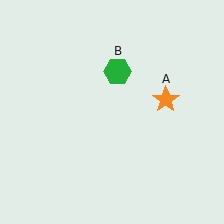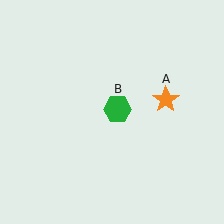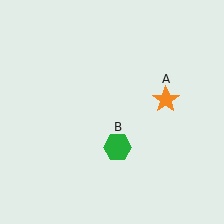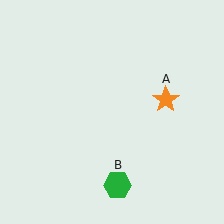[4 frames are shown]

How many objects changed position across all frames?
1 object changed position: green hexagon (object B).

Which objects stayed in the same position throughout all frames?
Orange star (object A) remained stationary.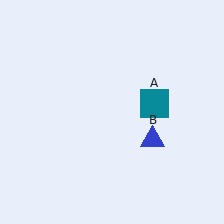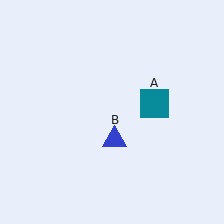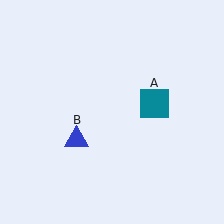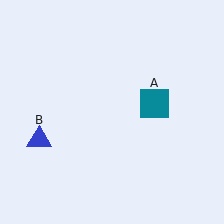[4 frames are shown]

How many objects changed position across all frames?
1 object changed position: blue triangle (object B).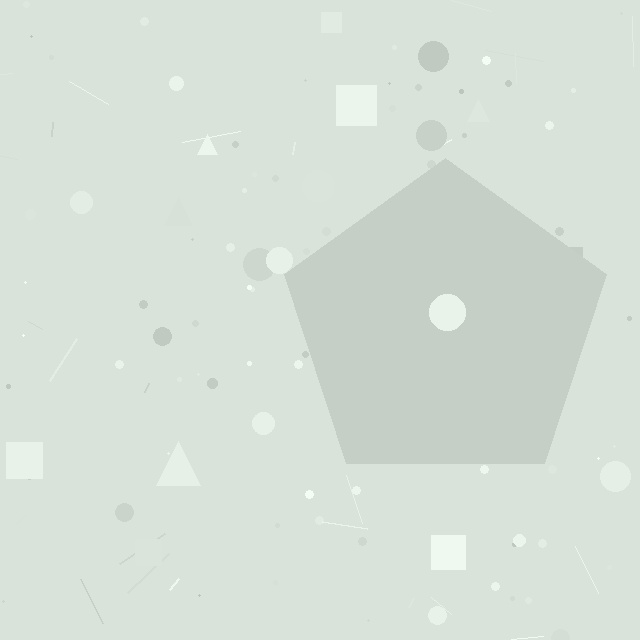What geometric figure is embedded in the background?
A pentagon is embedded in the background.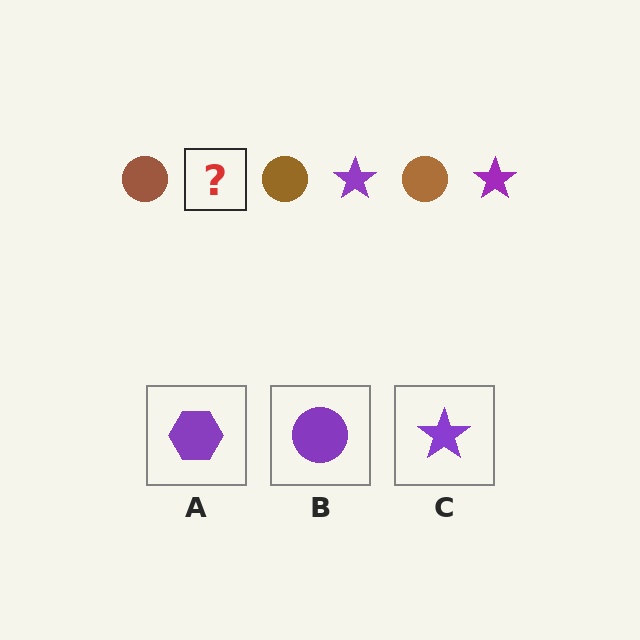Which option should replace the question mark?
Option C.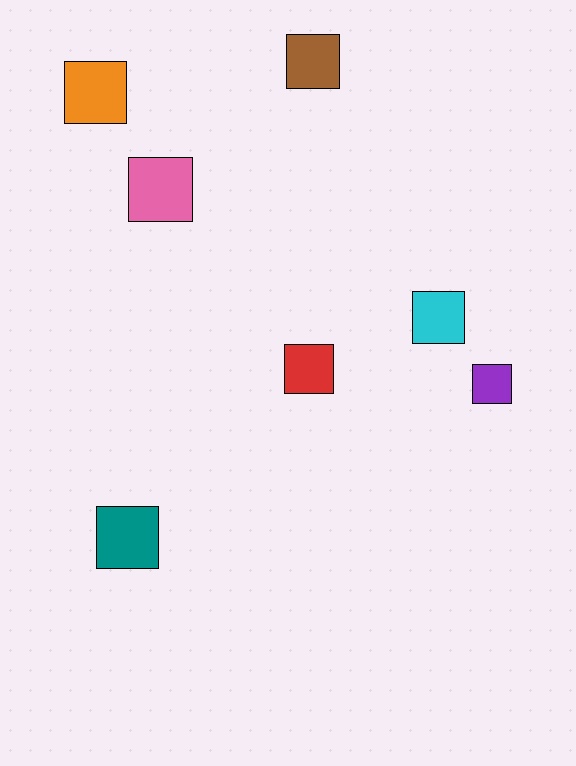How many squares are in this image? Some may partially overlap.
There are 7 squares.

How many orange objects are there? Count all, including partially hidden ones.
There is 1 orange object.